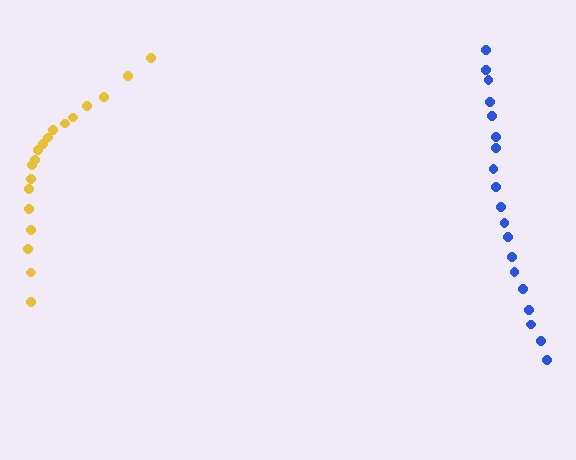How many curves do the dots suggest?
There are 2 distinct paths.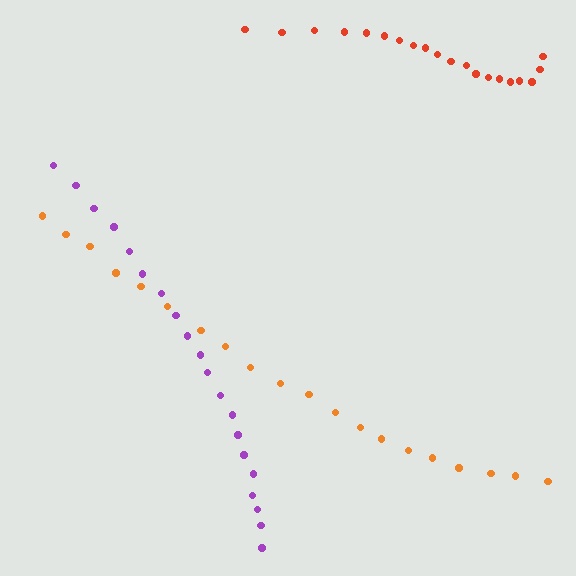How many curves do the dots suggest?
There are 3 distinct paths.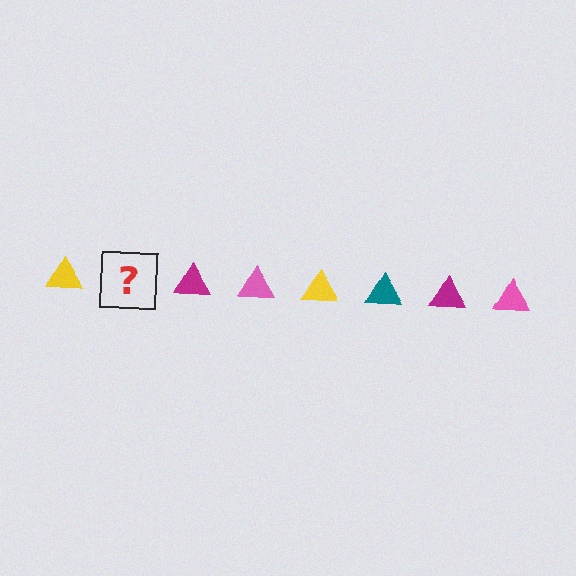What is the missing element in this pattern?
The missing element is a teal triangle.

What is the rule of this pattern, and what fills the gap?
The rule is that the pattern cycles through yellow, teal, magenta, pink triangles. The gap should be filled with a teal triangle.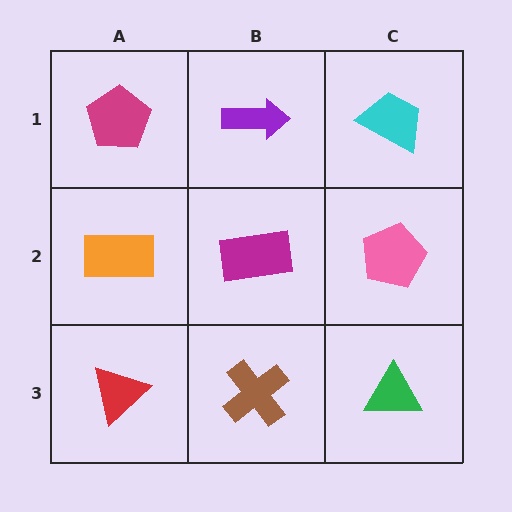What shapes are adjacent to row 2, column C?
A cyan trapezoid (row 1, column C), a green triangle (row 3, column C), a magenta rectangle (row 2, column B).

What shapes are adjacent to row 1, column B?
A magenta rectangle (row 2, column B), a magenta pentagon (row 1, column A), a cyan trapezoid (row 1, column C).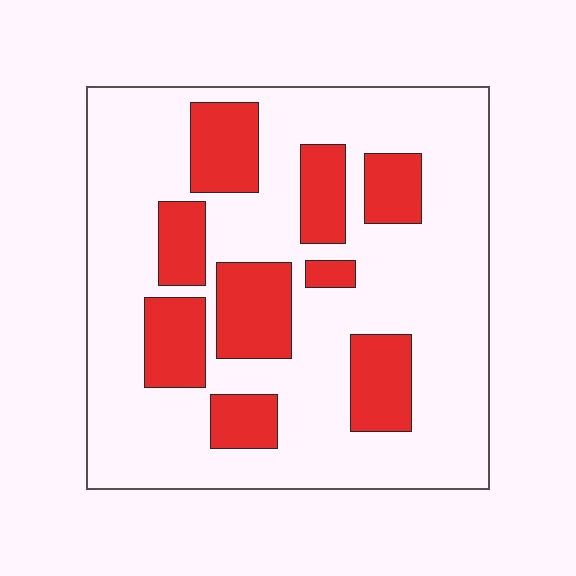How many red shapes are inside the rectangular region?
9.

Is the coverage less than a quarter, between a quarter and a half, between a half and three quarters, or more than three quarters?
Between a quarter and a half.